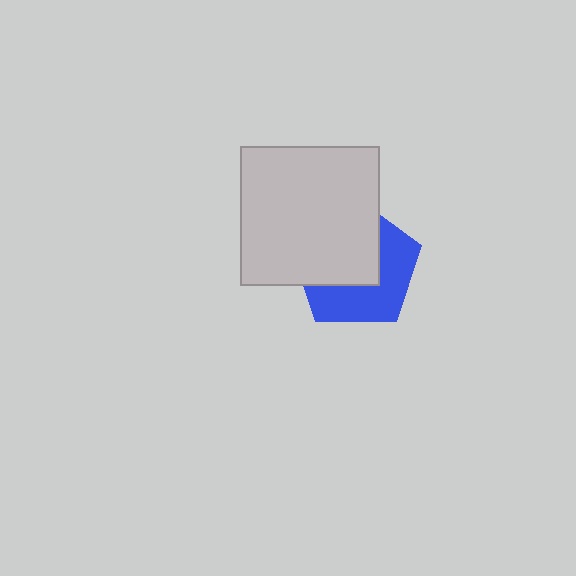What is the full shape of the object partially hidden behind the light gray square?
The partially hidden object is a blue pentagon.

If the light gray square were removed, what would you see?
You would see the complete blue pentagon.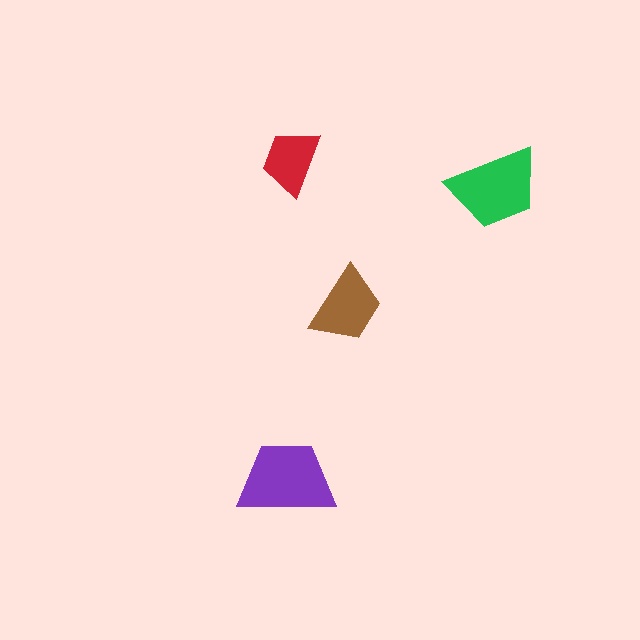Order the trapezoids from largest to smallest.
the purple one, the green one, the brown one, the red one.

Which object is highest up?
The red trapezoid is topmost.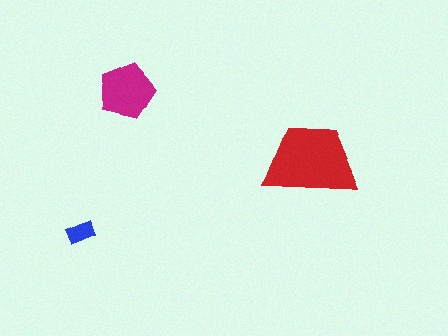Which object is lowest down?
The blue rectangle is bottommost.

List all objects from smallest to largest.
The blue rectangle, the magenta pentagon, the red trapezoid.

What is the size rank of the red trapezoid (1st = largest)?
1st.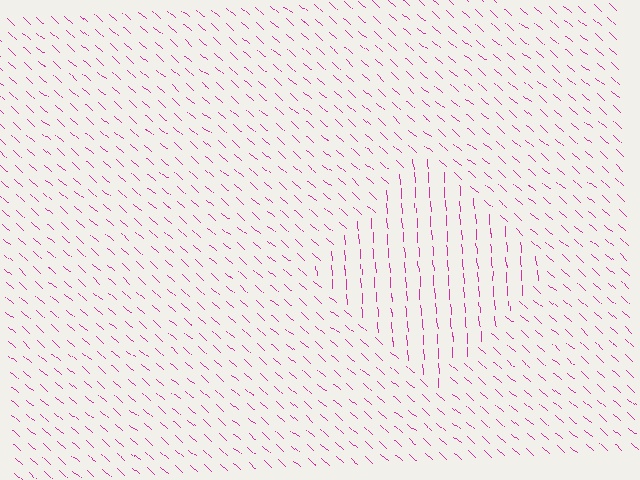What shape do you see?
I see a diamond.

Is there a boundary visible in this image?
Yes, there is a texture boundary formed by a change in line orientation.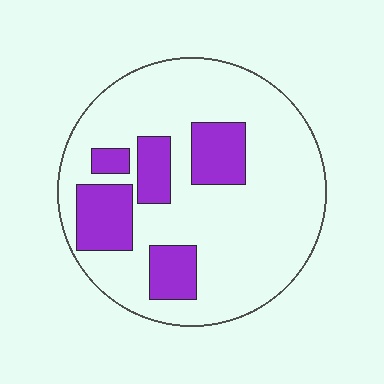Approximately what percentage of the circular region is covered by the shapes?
Approximately 25%.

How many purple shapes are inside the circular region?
5.